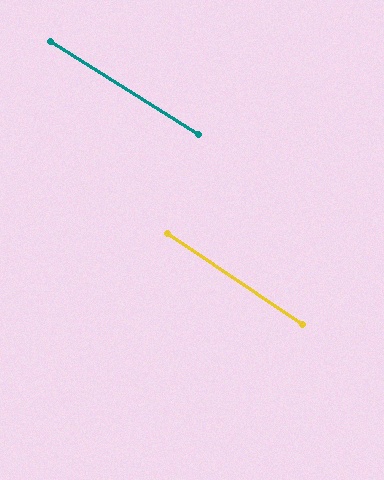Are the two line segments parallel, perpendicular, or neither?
Parallel — their directions differ by only 1.8°.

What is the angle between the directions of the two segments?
Approximately 2 degrees.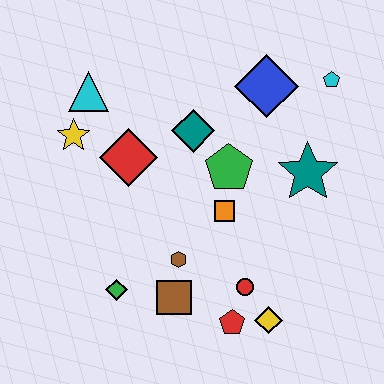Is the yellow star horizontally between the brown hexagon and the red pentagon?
No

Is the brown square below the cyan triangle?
Yes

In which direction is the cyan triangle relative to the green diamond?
The cyan triangle is above the green diamond.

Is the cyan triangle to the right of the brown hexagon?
No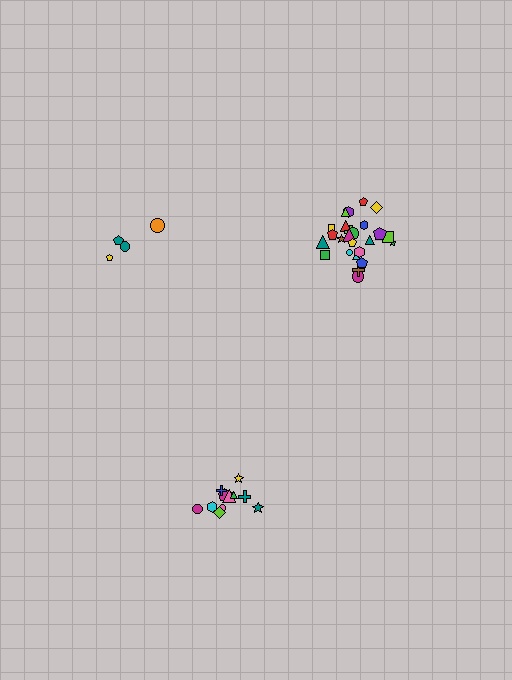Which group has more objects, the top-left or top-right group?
The top-right group.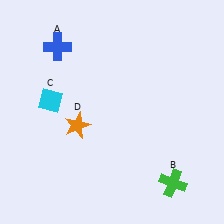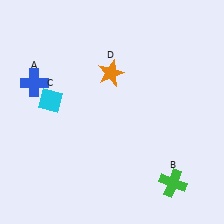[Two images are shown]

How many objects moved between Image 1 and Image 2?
2 objects moved between the two images.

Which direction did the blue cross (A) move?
The blue cross (A) moved down.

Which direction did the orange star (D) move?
The orange star (D) moved up.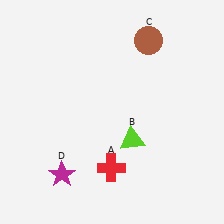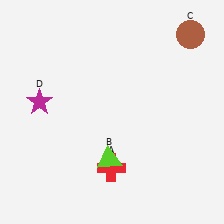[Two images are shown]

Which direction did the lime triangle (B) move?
The lime triangle (B) moved left.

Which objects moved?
The objects that moved are: the lime triangle (B), the brown circle (C), the magenta star (D).